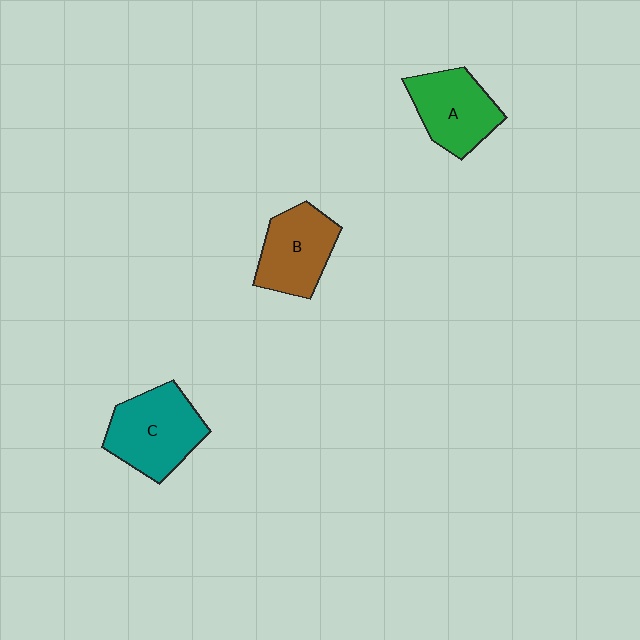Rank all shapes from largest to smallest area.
From largest to smallest: C (teal), A (green), B (brown).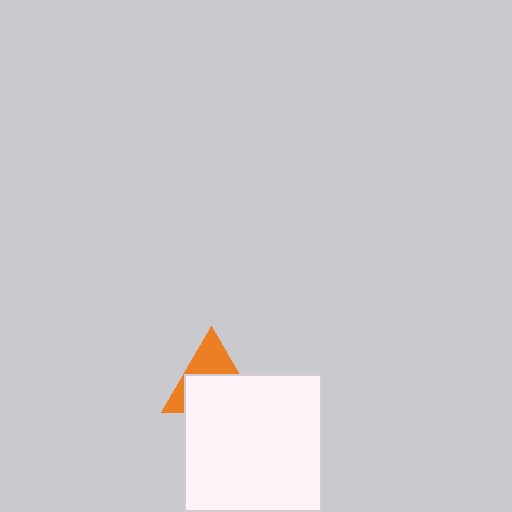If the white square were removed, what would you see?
You would see the complete orange triangle.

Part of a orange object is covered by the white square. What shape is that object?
It is a triangle.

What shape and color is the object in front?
The object in front is a white square.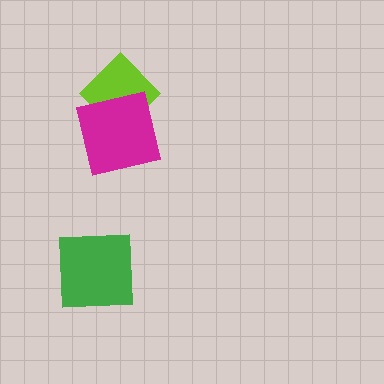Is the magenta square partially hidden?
No, no other shape covers it.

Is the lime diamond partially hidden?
Yes, it is partially covered by another shape.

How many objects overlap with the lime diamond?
1 object overlaps with the lime diamond.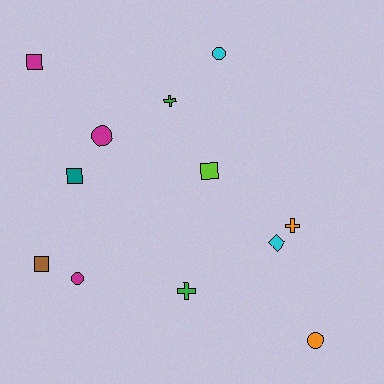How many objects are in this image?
There are 12 objects.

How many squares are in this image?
There are 4 squares.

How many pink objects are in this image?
There are no pink objects.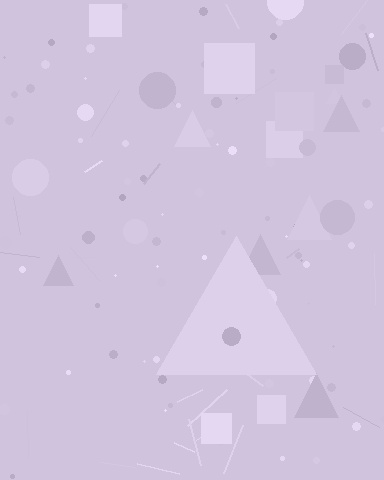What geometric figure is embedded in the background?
A triangle is embedded in the background.